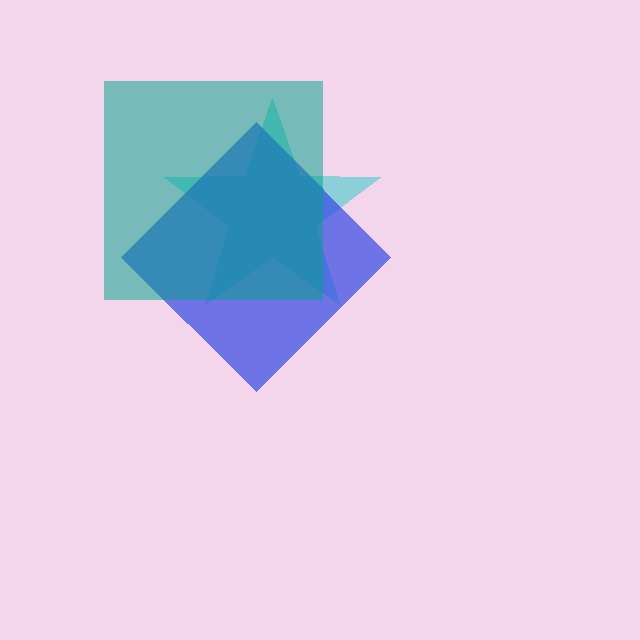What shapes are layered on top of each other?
The layered shapes are: a cyan star, a blue diamond, a teal square.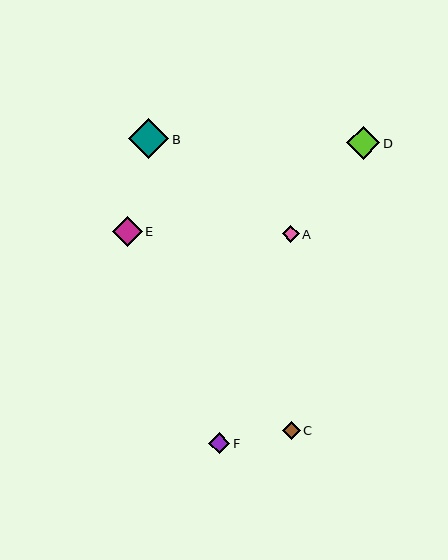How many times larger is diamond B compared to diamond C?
Diamond B is approximately 2.2 times the size of diamond C.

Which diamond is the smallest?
Diamond A is the smallest with a size of approximately 17 pixels.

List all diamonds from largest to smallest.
From largest to smallest: B, D, E, F, C, A.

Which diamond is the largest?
Diamond B is the largest with a size of approximately 40 pixels.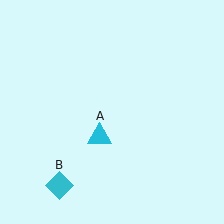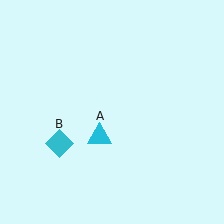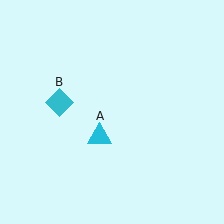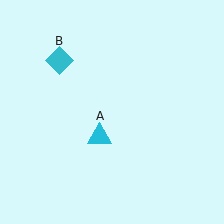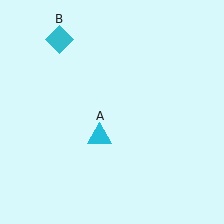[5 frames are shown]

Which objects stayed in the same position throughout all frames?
Cyan triangle (object A) remained stationary.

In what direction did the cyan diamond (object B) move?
The cyan diamond (object B) moved up.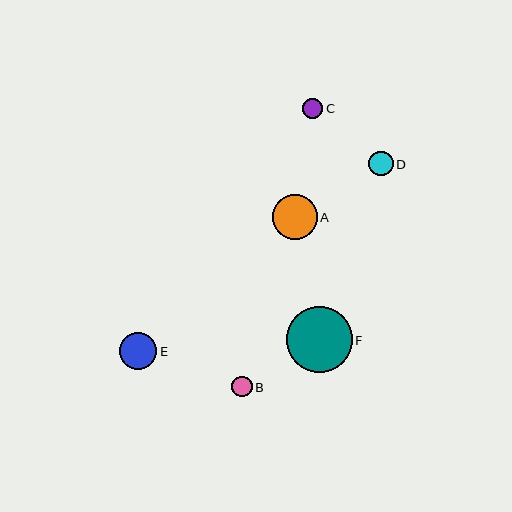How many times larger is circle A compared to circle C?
Circle A is approximately 2.2 times the size of circle C.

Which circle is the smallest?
Circle C is the smallest with a size of approximately 20 pixels.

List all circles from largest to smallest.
From largest to smallest: F, A, E, D, B, C.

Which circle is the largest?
Circle F is the largest with a size of approximately 66 pixels.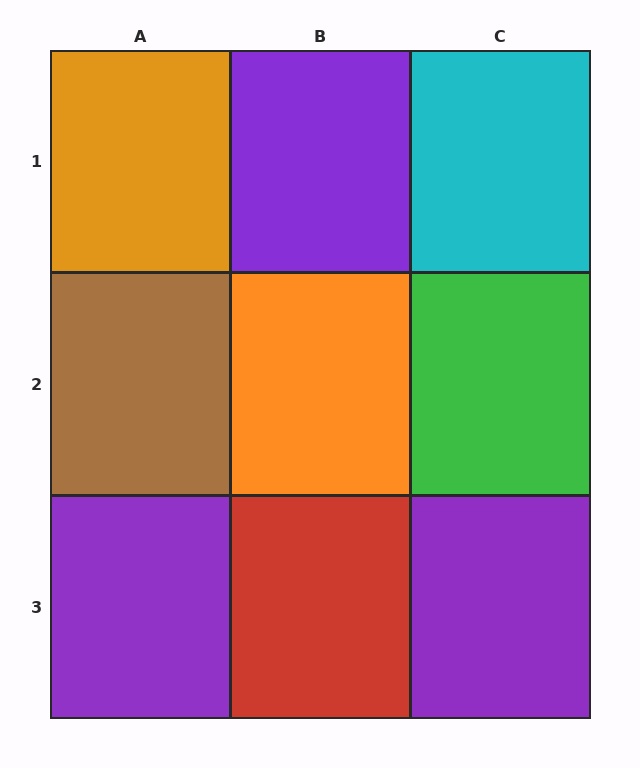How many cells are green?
1 cell is green.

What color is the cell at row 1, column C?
Cyan.